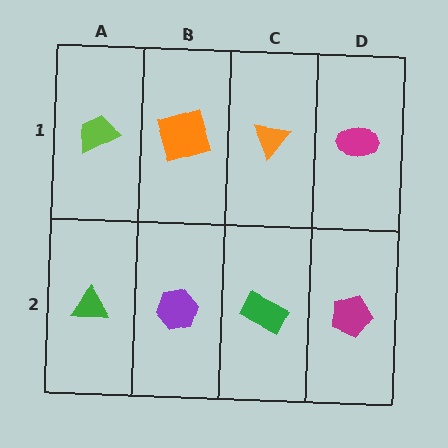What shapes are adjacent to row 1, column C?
A green rectangle (row 2, column C), an orange square (row 1, column B), a magenta ellipse (row 1, column D).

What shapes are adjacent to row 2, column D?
A magenta ellipse (row 1, column D), a green rectangle (row 2, column C).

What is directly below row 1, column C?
A green rectangle.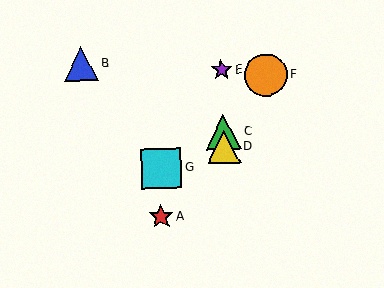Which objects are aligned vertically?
Objects C, D, E are aligned vertically.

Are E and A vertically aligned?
No, E is at x≈222 and A is at x≈161.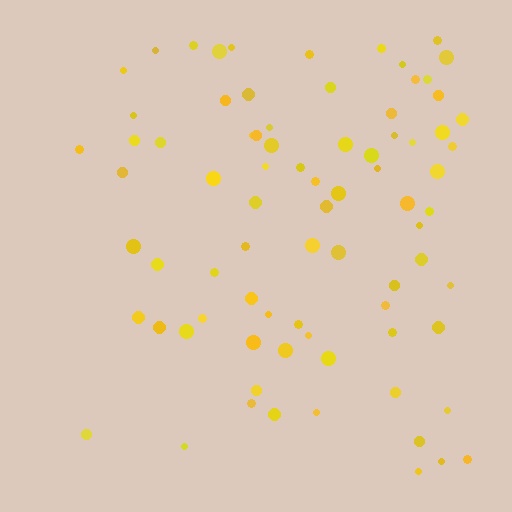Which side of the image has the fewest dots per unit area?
The left.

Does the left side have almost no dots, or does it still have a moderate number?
Still a moderate number, just noticeably fewer than the right.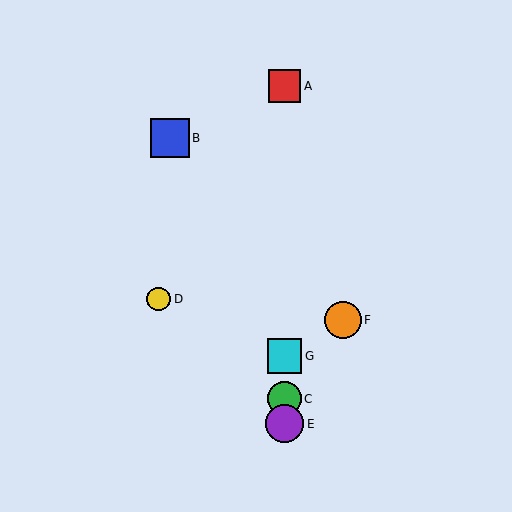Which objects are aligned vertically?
Objects A, C, E, G are aligned vertically.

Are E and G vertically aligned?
Yes, both are at x≈284.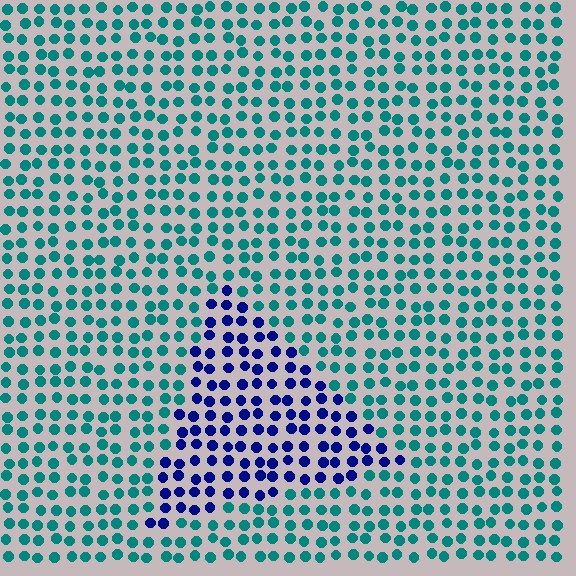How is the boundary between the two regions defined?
The boundary is defined purely by a slight shift in hue (about 59 degrees). Spacing, size, and orientation are identical on both sides.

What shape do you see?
I see a triangle.